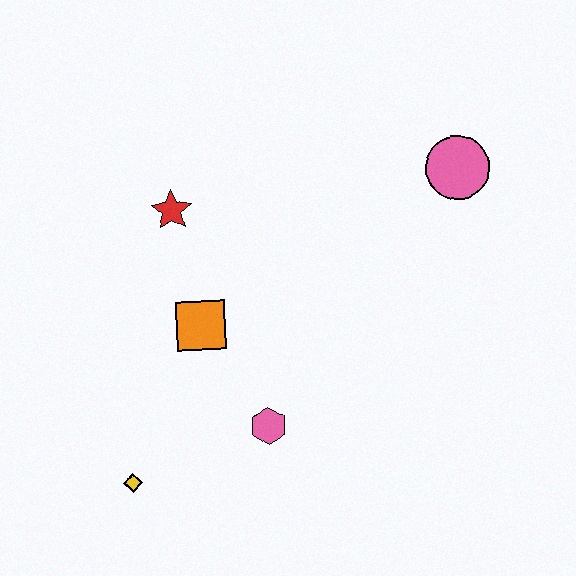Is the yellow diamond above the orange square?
No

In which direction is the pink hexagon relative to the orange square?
The pink hexagon is below the orange square.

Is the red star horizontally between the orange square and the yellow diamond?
Yes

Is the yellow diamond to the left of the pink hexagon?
Yes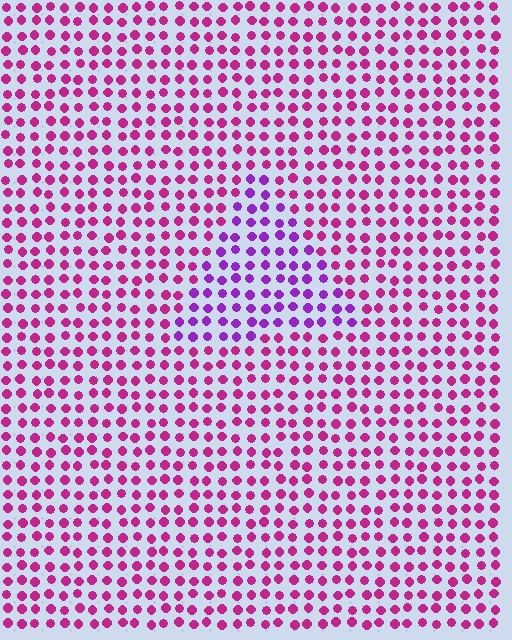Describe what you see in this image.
The image is filled with small magenta elements in a uniform arrangement. A triangle-shaped region is visible where the elements are tinted to a slightly different hue, forming a subtle color boundary.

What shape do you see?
I see a triangle.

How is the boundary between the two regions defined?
The boundary is defined purely by a slight shift in hue (about 37 degrees). Spacing, size, and orientation are identical on both sides.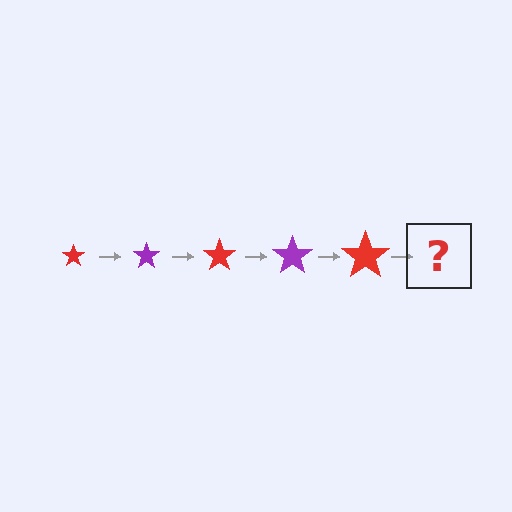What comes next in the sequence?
The next element should be a purple star, larger than the previous one.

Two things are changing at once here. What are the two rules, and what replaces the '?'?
The two rules are that the star grows larger each step and the color cycles through red and purple. The '?' should be a purple star, larger than the previous one.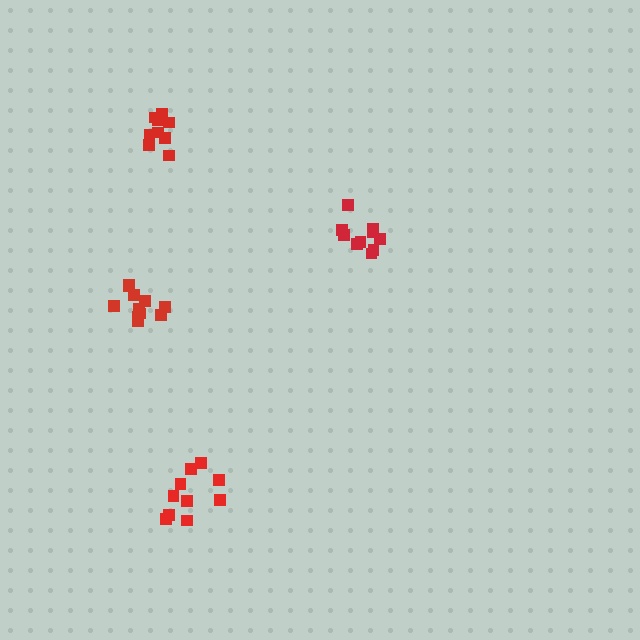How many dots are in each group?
Group 1: 11 dots, Group 2: 10 dots, Group 3: 9 dots, Group 4: 10 dots (40 total).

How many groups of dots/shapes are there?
There are 4 groups.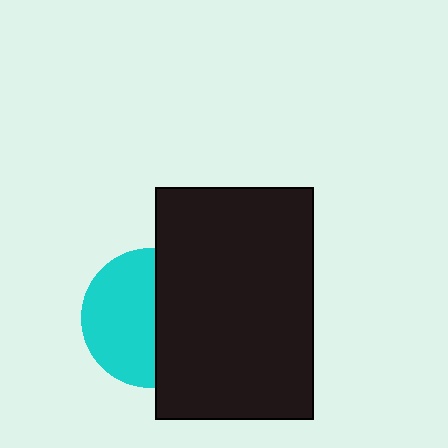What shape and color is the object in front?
The object in front is a black rectangle.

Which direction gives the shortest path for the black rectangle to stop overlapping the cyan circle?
Moving right gives the shortest separation.